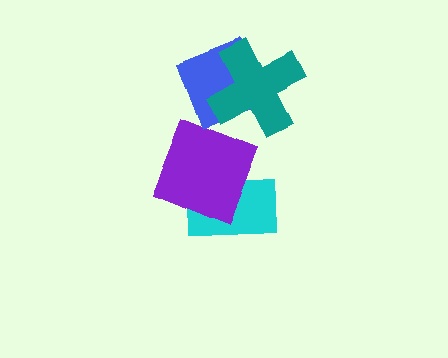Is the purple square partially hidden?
No, no other shape covers it.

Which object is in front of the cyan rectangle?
The purple square is in front of the cyan rectangle.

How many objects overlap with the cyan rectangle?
1 object overlaps with the cyan rectangle.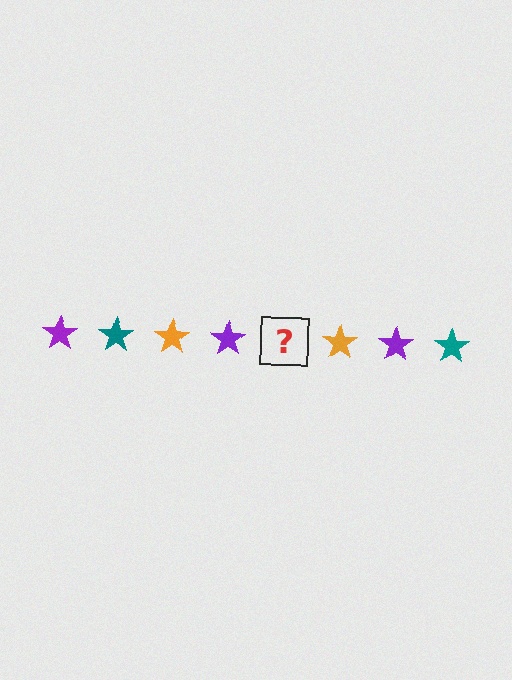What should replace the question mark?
The question mark should be replaced with a teal star.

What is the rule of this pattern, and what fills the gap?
The rule is that the pattern cycles through purple, teal, orange stars. The gap should be filled with a teal star.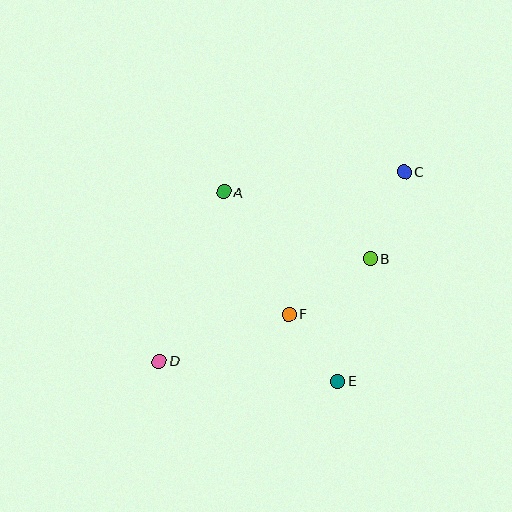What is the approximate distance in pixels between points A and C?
The distance between A and C is approximately 182 pixels.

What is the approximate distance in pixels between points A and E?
The distance between A and E is approximately 221 pixels.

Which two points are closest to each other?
Points E and F are closest to each other.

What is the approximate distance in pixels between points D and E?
The distance between D and E is approximately 180 pixels.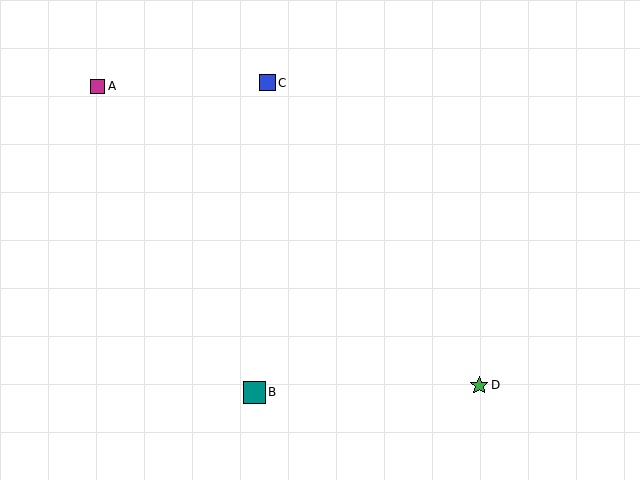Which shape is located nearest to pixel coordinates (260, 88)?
The blue square (labeled C) at (268, 83) is nearest to that location.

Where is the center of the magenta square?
The center of the magenta square is at (98, 86).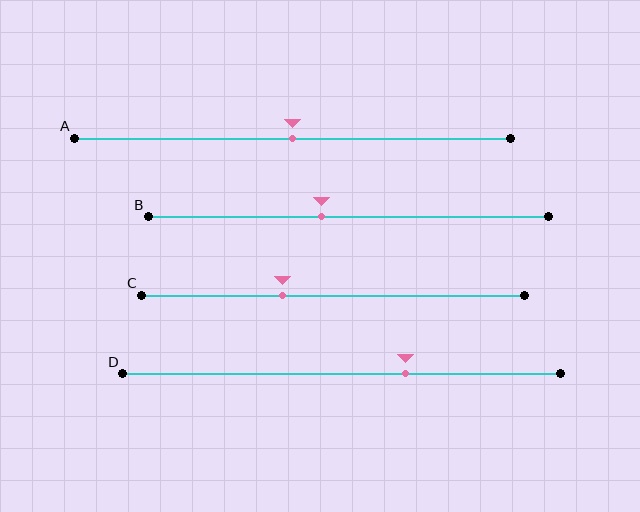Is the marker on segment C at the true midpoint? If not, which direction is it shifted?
No, the marker on segment C is shifted to the left by about 13% of the segment length.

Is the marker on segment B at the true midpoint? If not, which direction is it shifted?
No, the marker on segment B is shifted to the left by about 7% of the segment length.